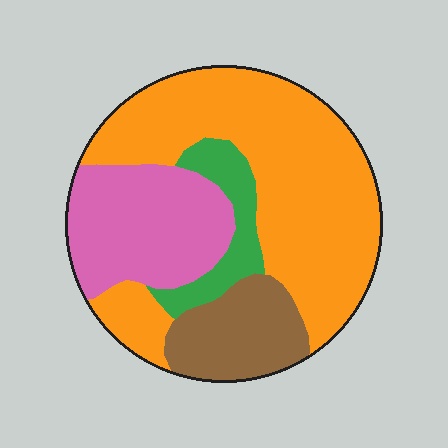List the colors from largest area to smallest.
From largest to smallest: orange, pink, brown, green.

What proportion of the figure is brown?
Brown takes up about one eighth (1/8) of the figure.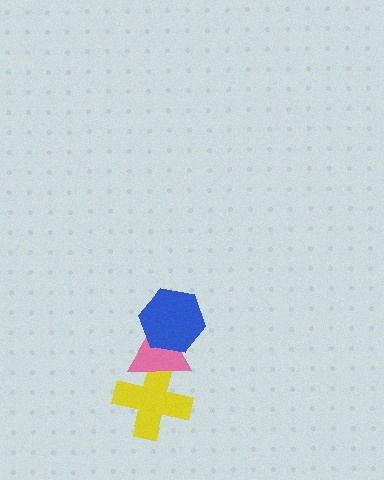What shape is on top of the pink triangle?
The blue hexagon is on top of the pink triangle.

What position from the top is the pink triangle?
The pink triangle is 2nd from the top.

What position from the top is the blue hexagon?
The blue hexagon is 1st from the top.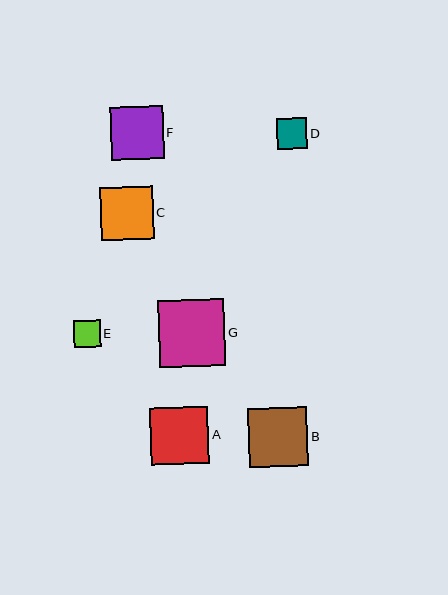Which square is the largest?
Square G is the largest with a size of approximately 67 pixels.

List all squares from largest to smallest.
From largest to smallest: G, B, A, C, F, D, E.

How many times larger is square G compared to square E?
Square G is approximately 2.4 times the size of square E.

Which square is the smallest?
Square E is the smallest with a size of approximately 27 pixels.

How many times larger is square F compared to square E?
Square F is approximately 1.9 times the size of square E.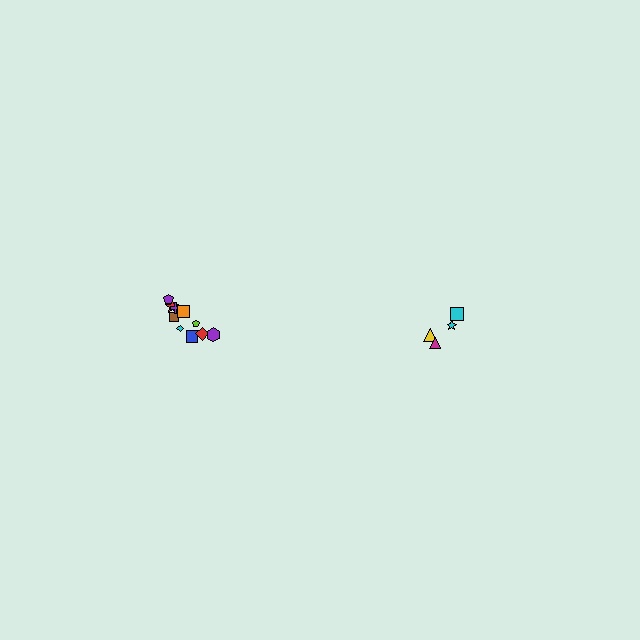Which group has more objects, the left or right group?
The left group.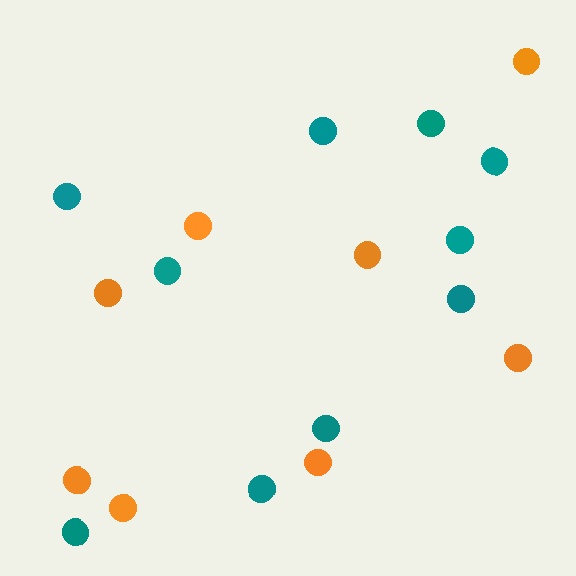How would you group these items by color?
There are 2 groups: one group of orange circles (8) and one group of teal circles (10).